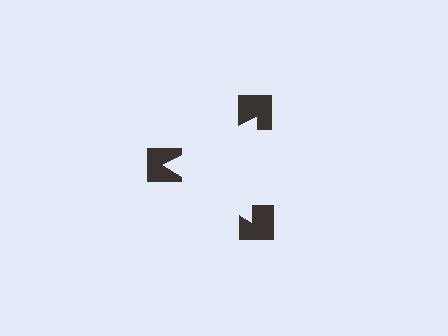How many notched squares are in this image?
There are 3 — one at each vertex of the illusory triangle.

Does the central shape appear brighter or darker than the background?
It typically appears slightly brighter than the background, even though no actual brightness change is drawn.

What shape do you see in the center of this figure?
An illusory triangle — its edges are inferred from the aligned wedge cuts in the notched squares, not physically drawn.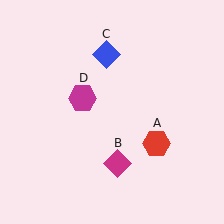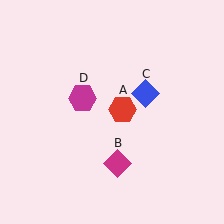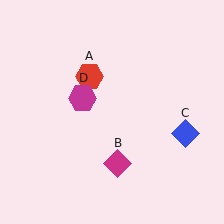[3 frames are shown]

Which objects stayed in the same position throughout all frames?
Magenta diamond (object B) and magenta hexagon (object D) remained stationary.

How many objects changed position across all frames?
2 objects changed position: red hexagon (object A), blue diamond (object C).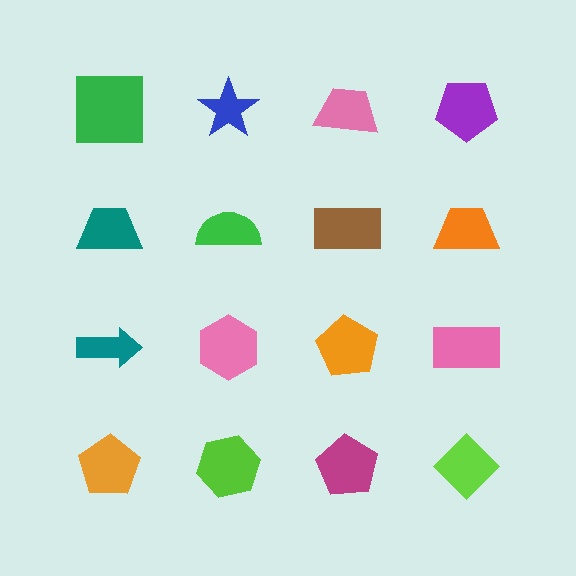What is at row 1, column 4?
A purple pentagon.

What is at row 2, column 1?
A teal trapezoid.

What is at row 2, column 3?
A brown rectangle.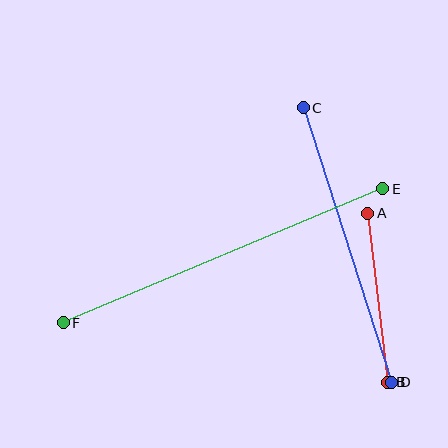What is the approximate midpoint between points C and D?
The midpoint is at approximately (347, 245) pixels.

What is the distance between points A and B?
The distance is approximately 170 pixels.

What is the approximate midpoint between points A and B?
The midpoint is at approximately (378, 298) pixels.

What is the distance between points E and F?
The distance is approximately 346 pixels.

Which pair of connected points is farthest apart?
Points E and F are farthest apart.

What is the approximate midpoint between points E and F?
The midpoint is at approximately (223, 256) pixels.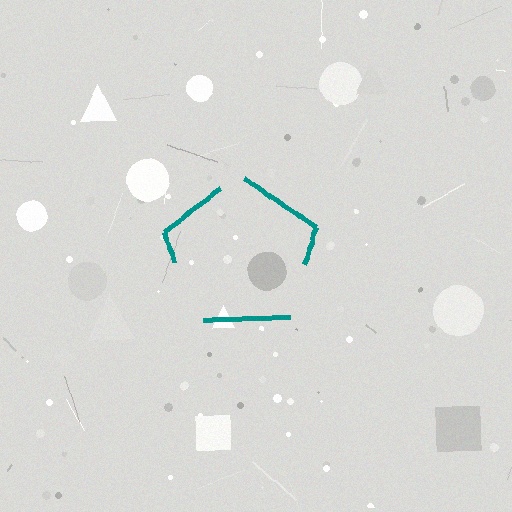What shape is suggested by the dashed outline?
The dashed outline suggests a pentagon.